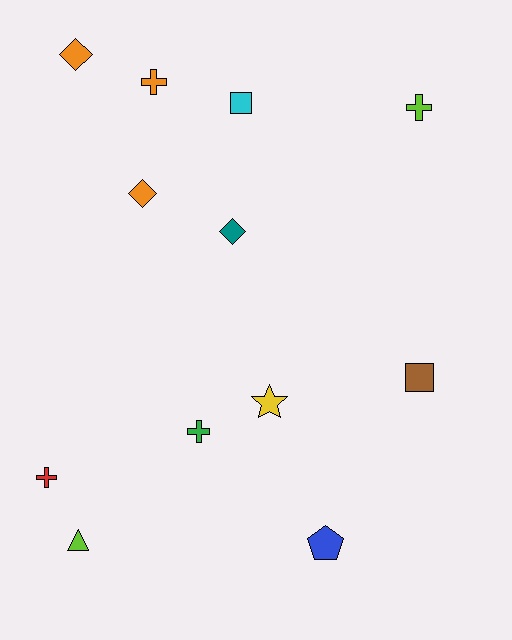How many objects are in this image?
There are 12 objects.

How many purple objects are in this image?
There are no purple objects.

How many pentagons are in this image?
There is 1 pentagon.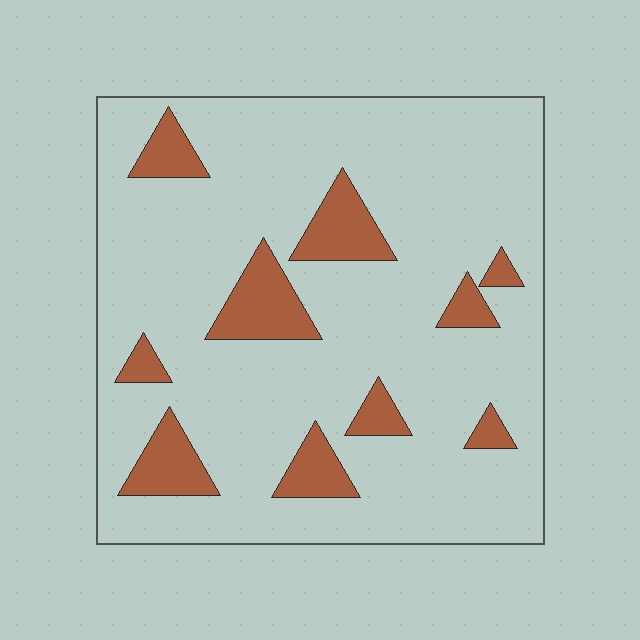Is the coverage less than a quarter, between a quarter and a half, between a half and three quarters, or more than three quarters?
Less than a quarter.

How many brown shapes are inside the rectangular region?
10.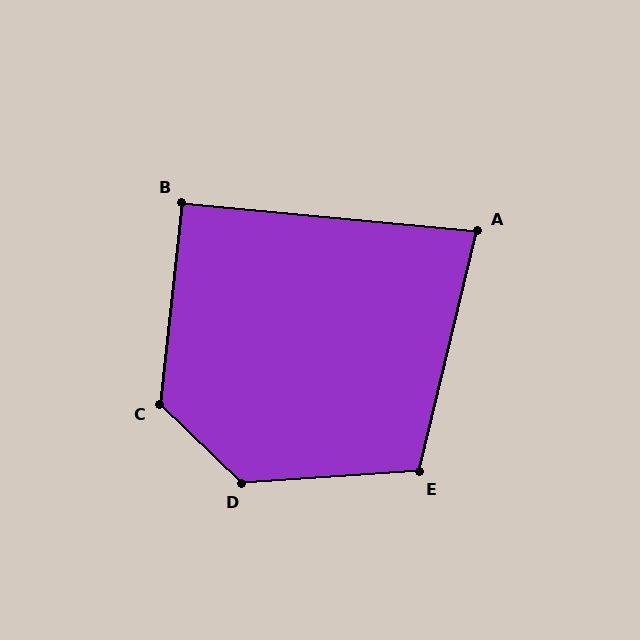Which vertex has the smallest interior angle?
A, at approximately 82 degrees.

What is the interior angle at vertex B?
Approximately 91 degrees (approximately right).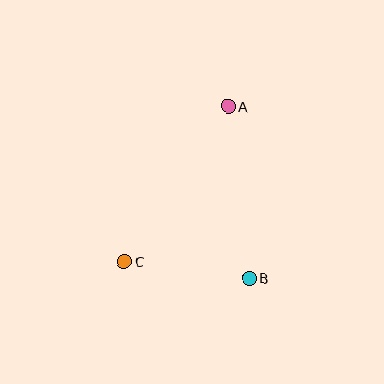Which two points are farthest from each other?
Points A and C are farthest from each other.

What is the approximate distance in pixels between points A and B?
The distance between A and B is approximately 173 pixels.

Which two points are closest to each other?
Points B and C are closest to each other.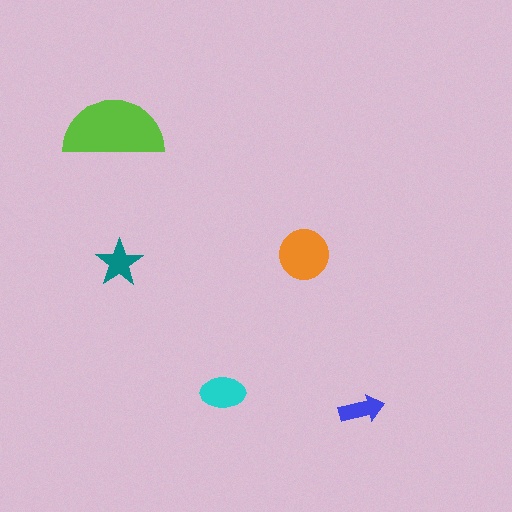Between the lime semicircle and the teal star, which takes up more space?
The lime semicircle.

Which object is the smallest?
The blue arrow.